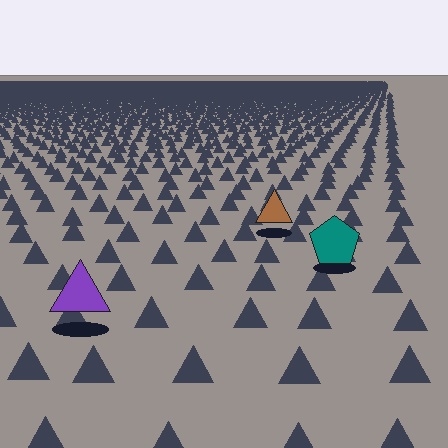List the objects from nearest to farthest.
From nearest to farthest: the purple triangle, the teal pentagon, the brown triangle.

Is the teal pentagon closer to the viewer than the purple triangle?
No. The purple triangle is closer — you can tell from the texture gradient: the ground texture is coarser near it.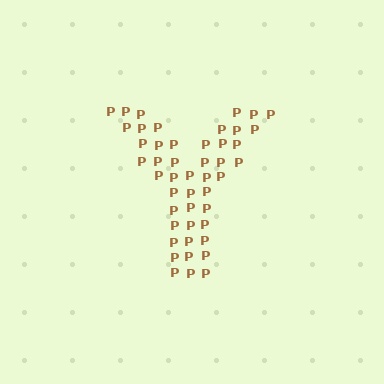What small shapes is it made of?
It is made of small letter P's.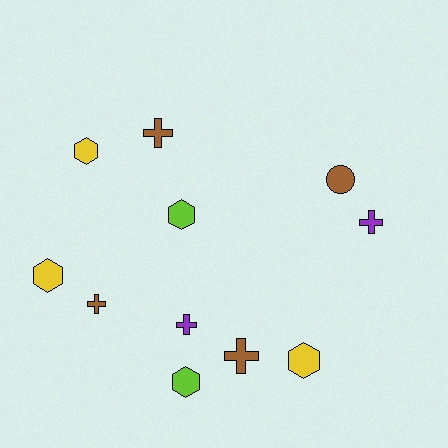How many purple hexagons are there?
There are no purple hexagons.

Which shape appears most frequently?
Hexagon, with 5 objects.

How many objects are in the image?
There are 11 objects.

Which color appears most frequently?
Brown, with 4 objects.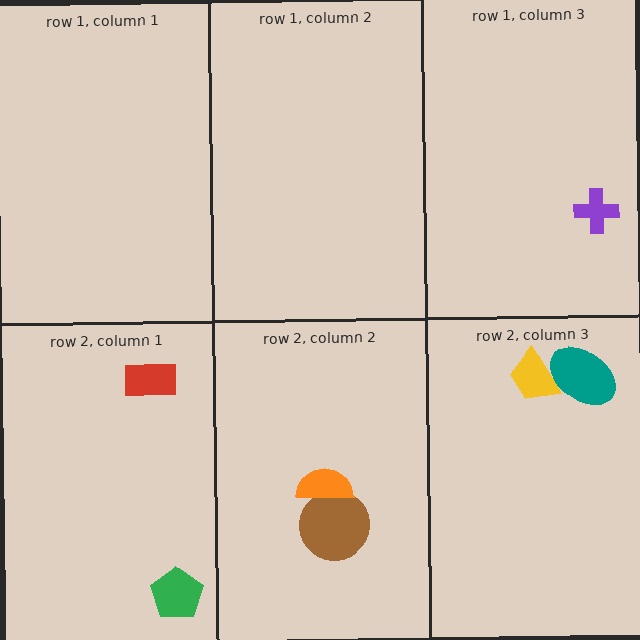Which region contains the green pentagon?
The row 2, column 1 region.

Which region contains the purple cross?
The row 1, column 3 region.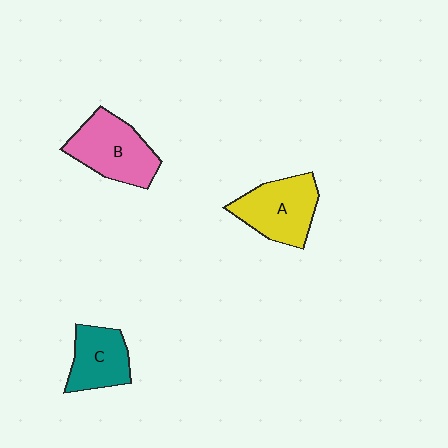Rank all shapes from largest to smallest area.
From largest to smallest: B (pink), A (yellow), C (teal).